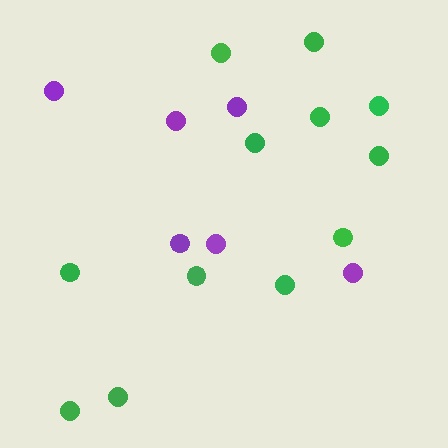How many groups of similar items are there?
There are 2 groups: one group of green circles (12) and one group of purple circles (6).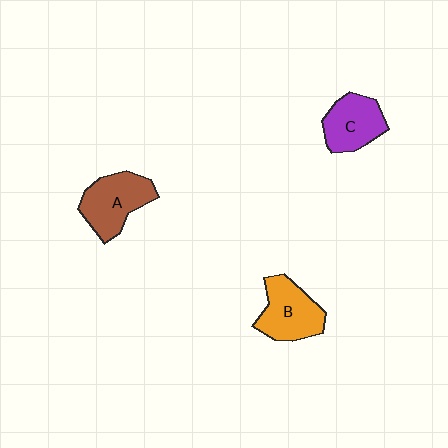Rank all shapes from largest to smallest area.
From largest to smallest: A (brown), B (orange), C (purple).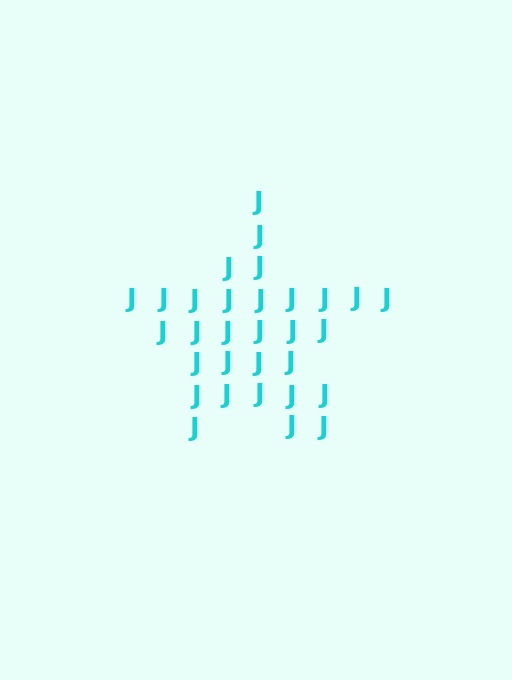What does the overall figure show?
The overall figure shows a star.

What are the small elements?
The small elements are letter J's.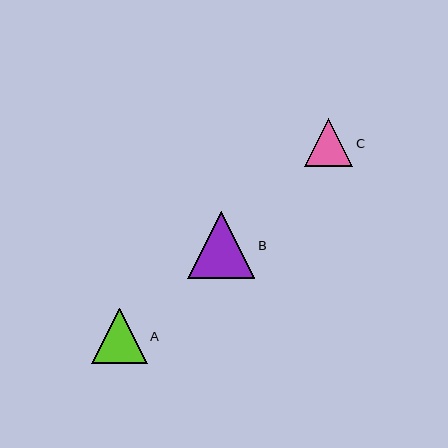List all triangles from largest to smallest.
From largest to smallest: B, A, C.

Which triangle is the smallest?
Triangle C is the smallest with a size of approximately 48 pixels.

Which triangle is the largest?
Triangle B is the largest with a size of approximately 67 pixels.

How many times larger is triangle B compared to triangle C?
Triangle B is approximately 1.4 times the size of triangle C.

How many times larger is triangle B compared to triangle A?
Triangle B is approximately 1.2 times the size of triangle A.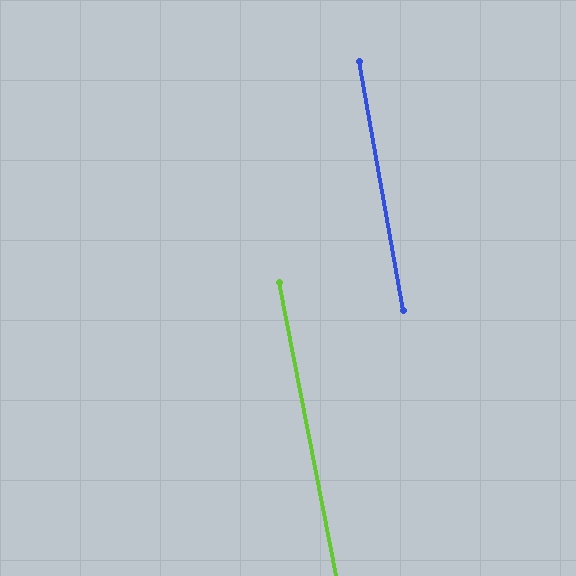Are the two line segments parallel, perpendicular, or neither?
Parallel — their directions differ by only 1.0°.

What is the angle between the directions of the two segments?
Approximately 1 degree.